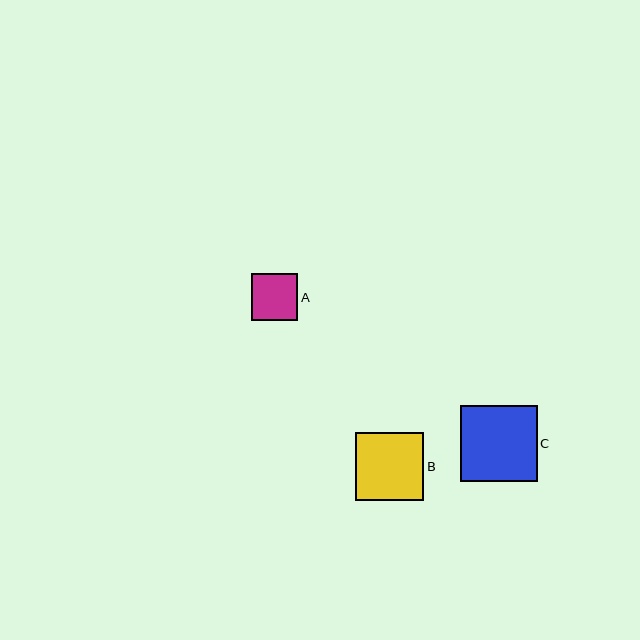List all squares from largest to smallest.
From largest to smallest: C, B, A.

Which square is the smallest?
Square A is the smallest with a size of approximately 46 pixels.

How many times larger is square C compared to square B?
Square C is approximately 1.1 times the size of square B.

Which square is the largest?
Square C is the largest with a size of approximately 77 pixels.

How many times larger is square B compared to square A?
Square B is approximately 1.5 times the size of square A.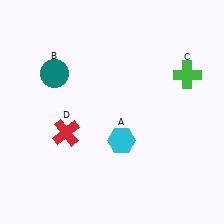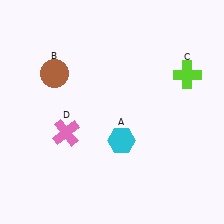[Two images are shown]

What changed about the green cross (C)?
In Image 1, C is green. In Image 2, it changed to lime.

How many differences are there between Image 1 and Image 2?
There are 3 differences between the two images.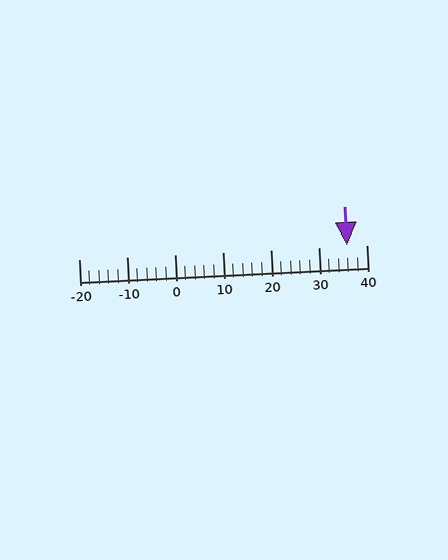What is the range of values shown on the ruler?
The ruler shows values from -20 to 40.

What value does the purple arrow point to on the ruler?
The purple arrow points to approximately 36.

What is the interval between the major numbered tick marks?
The major tick marks are spaced 10 units apart.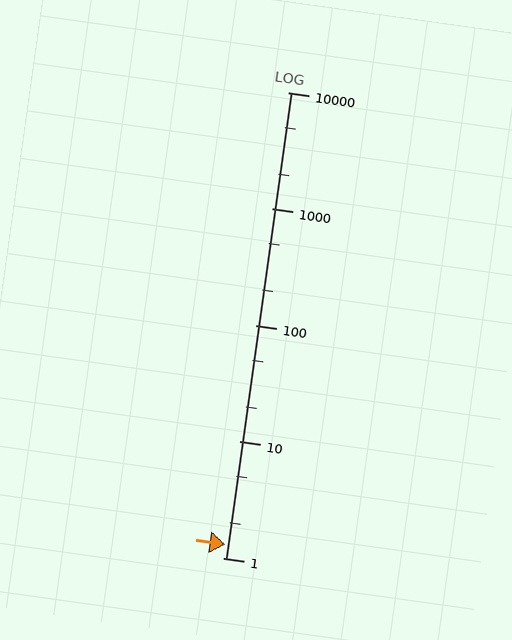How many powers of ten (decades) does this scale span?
The scale spans 4 decades, from 1 to 10000.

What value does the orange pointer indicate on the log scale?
The pointer indicates approximately 1.3.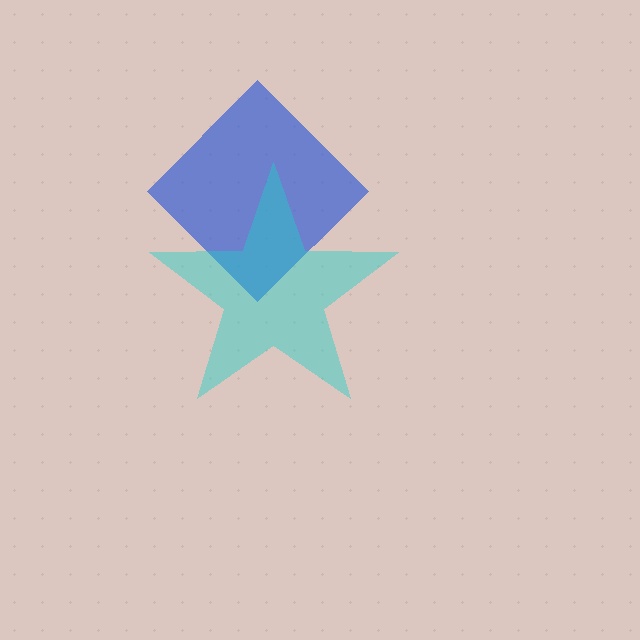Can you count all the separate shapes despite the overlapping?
Yes, there are 2 separate shapes.